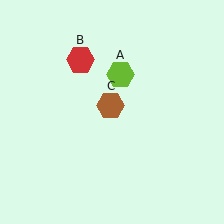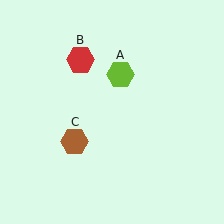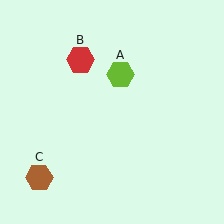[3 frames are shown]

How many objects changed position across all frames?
1 object changed position: brown hexagon (object C).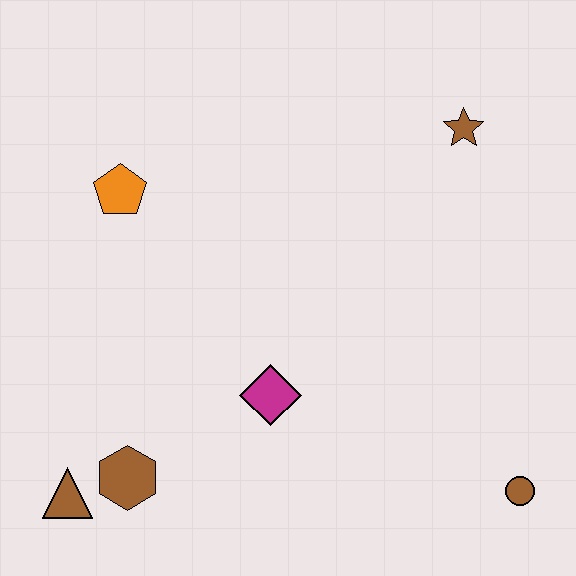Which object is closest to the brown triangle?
The brown hexagon is closest to the brown triangle.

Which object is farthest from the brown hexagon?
The brown star is farthest from the brown hexagon.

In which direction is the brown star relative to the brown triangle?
The brown star is to the right of the brown triangle.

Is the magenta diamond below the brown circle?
No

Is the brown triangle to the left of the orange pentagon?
Yes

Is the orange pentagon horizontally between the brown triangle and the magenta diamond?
Yes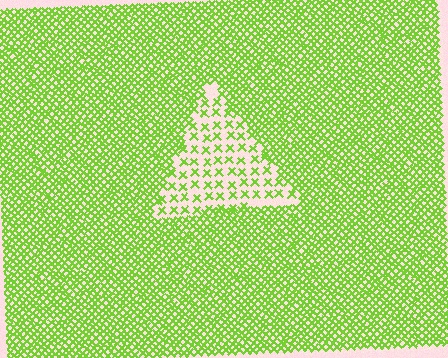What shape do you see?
I see a triangle.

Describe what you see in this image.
The image contains small lime elements arranged at two different densities. A triangle-shaped region is visible where the elements are less densely packed than the surrounding area.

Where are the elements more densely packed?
The elements are more densely packed outside the triangle boundary.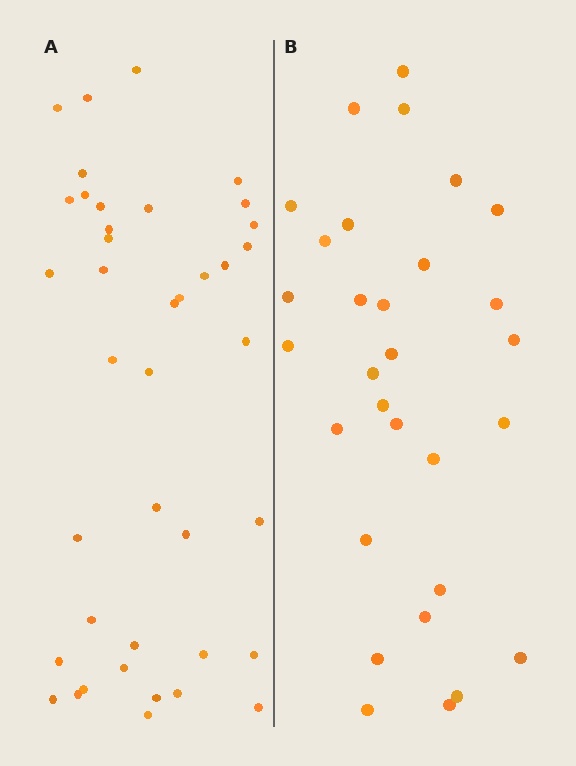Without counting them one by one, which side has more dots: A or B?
Region A (the left region) has more dots.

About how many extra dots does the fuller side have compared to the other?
Region A has roughly 10 or so more dots than region B.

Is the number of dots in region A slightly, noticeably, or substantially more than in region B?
Region A has noticeably more, but not dramatically so. The ratio is roughly 1.3 to 1.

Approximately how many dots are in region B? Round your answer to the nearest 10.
About 30 dots.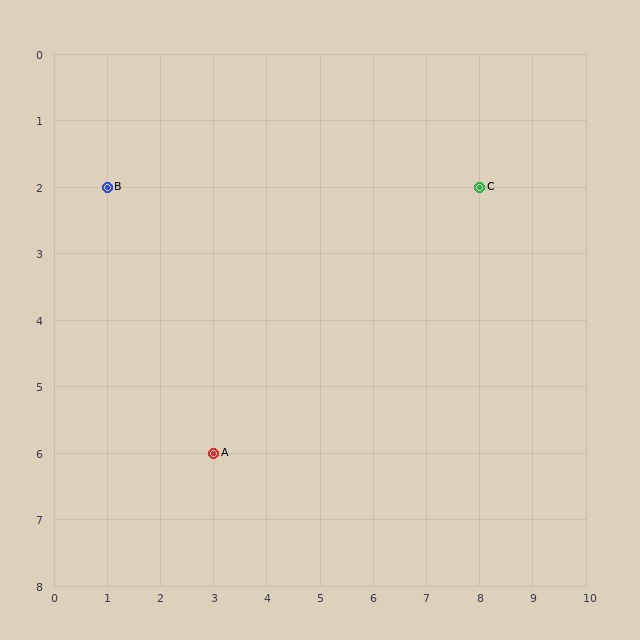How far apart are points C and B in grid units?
Points C and B are 7 columns apart.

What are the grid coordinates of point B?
Point B is at grid coordinates (1, 2).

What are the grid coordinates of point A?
Point A is at grid coordinates (3, 6).